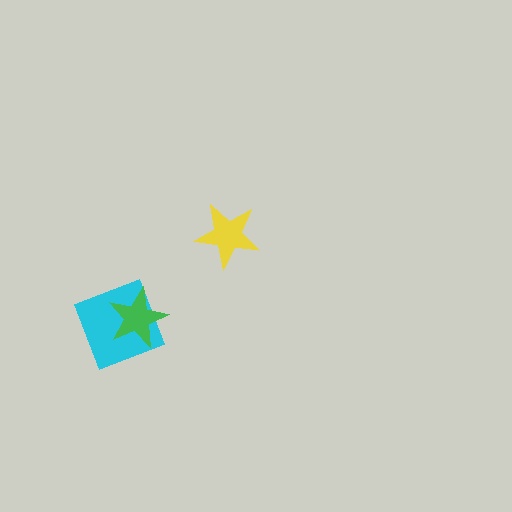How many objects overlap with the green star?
1 object overlaps with the green star.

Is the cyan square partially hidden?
Yes, it is partially covered by another shape.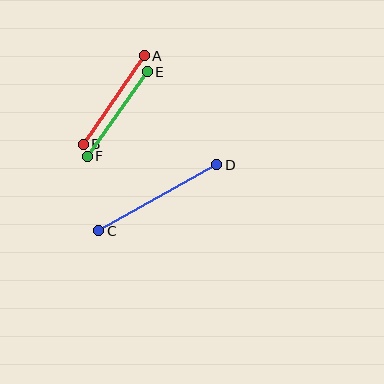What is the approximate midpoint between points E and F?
The midpoint is at approximately (117, 114) pixels.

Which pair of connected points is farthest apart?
Points C and D are farthest apart.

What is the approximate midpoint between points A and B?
The midpoint is at approximately (114, 100) pixels.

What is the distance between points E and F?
The distance is approximately 104 pixels.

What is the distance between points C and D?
The distance is approximately 135 pixels.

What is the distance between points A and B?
The distance is approximately 107 pixels.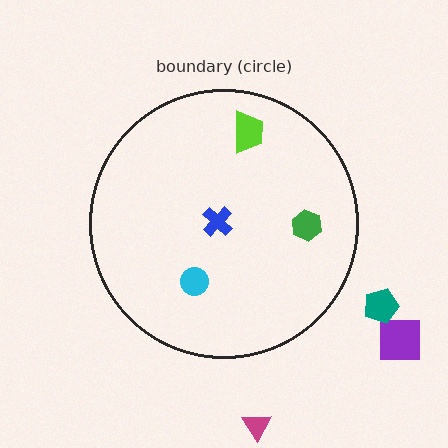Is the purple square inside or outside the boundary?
Outside.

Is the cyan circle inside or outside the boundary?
Inside.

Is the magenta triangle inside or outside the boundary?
Outside.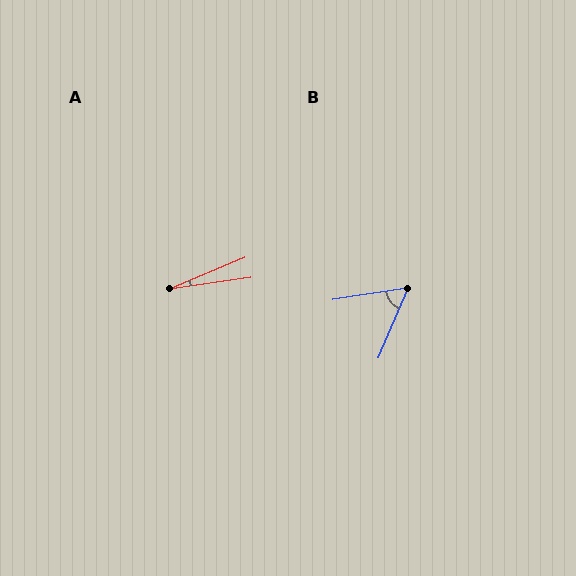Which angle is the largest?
B, at approximately 58 degrees.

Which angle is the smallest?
A, at approximately 15 degrees.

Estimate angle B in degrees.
Approximately 58 degrees.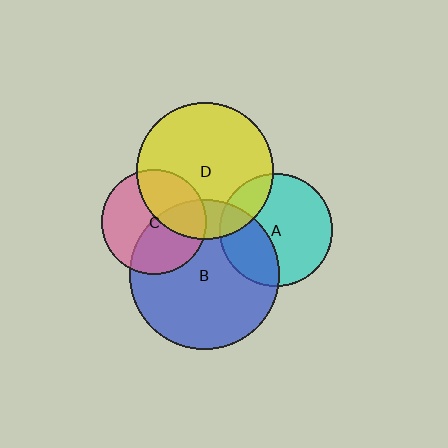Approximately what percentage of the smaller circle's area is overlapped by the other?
Approximately 20%.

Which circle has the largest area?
Circle B (blue).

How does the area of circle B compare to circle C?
Approximately 2.0 times.